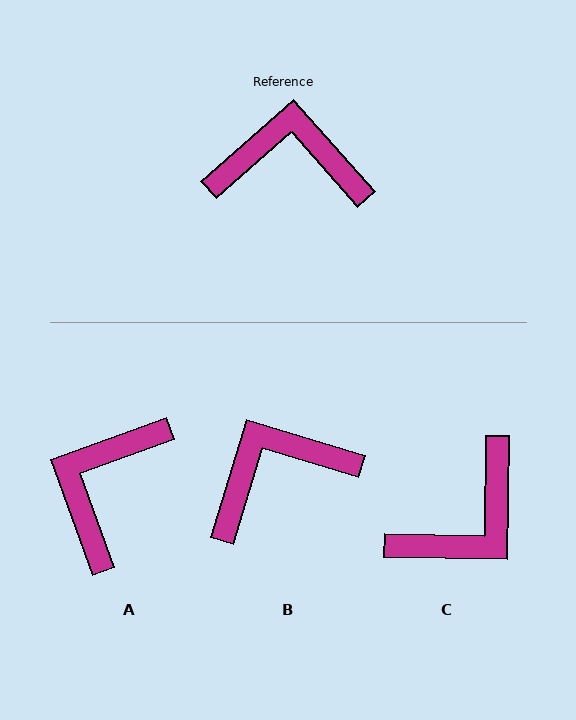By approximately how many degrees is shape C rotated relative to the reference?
Approximately 132 degrees clockwise.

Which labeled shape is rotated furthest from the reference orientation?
C, about 132 degrees away.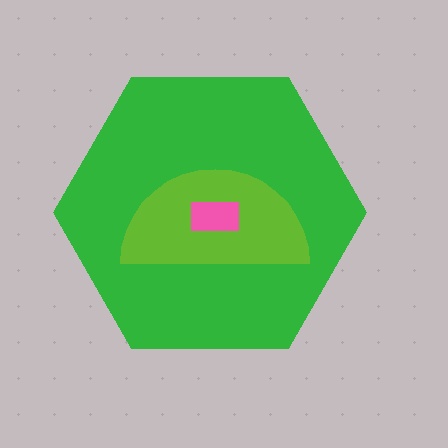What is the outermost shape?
The green hexagon.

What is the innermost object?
The pink rectangle.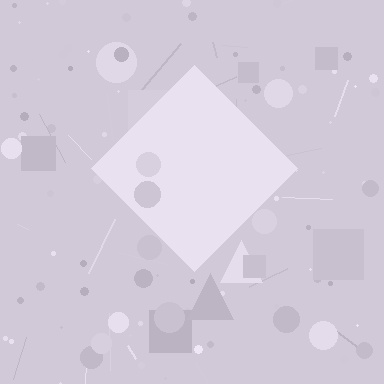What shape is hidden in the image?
A diamond is hidden in the image.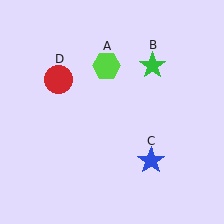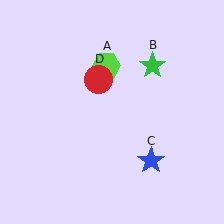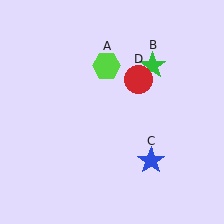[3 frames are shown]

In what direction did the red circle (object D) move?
The red circle (object D) moved right.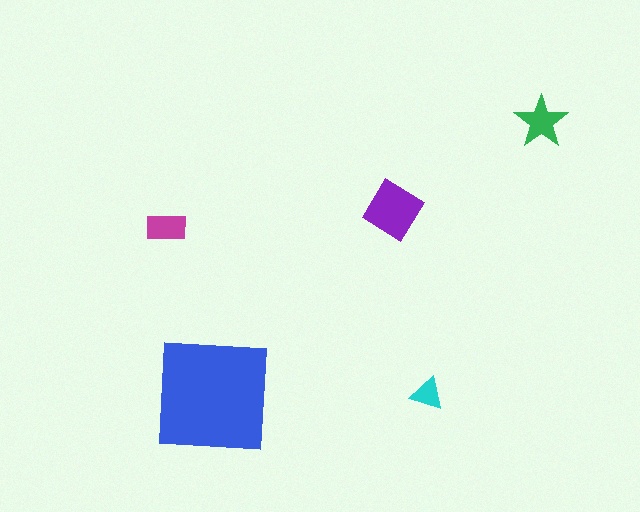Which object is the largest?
The blue square.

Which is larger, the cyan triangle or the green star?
The green star.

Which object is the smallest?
The cyan triangle.